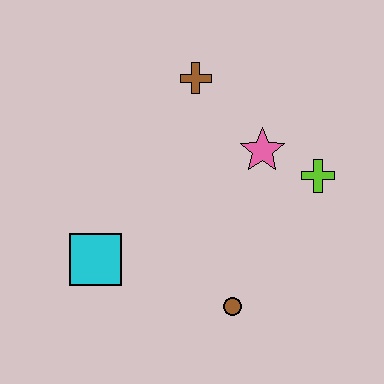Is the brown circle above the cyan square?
No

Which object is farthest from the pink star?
The cyan square is farthest from the pink star.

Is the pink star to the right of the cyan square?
Yes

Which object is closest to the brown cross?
The pink star is closest to the brown cross.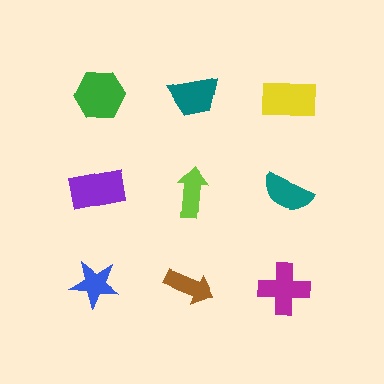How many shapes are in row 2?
3 shapes.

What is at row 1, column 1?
A green hexagon.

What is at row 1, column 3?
A yellow rectangle.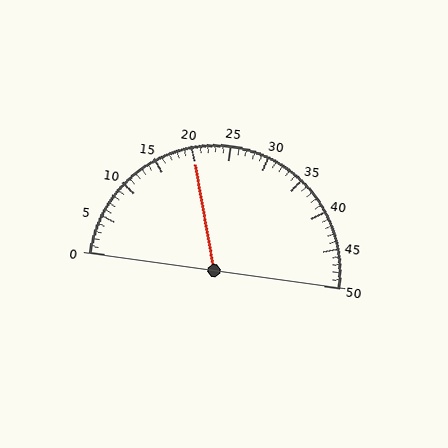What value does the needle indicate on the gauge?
The needle indicates approximately 20.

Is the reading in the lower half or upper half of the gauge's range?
The reading is in the lower half of the range (0 to 50).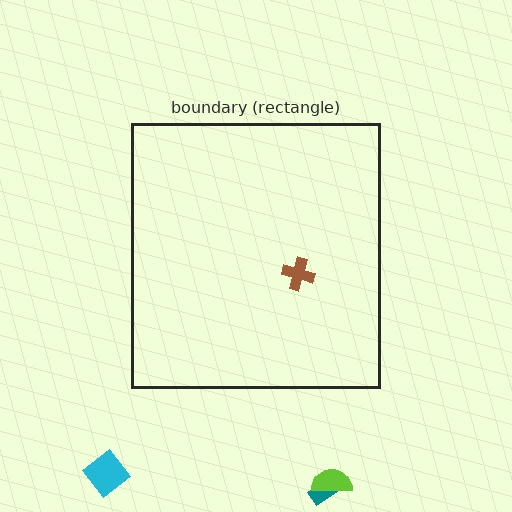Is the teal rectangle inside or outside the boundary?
Outside.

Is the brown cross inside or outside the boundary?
Inside.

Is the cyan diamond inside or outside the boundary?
Outside.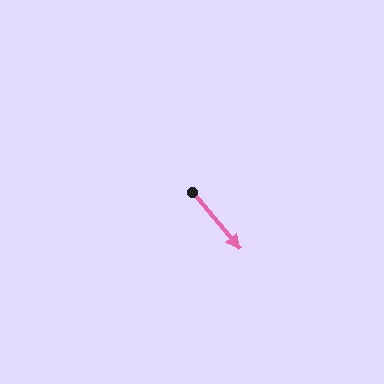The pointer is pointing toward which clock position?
Roughly 5 o'clock.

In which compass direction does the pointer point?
Southeast.